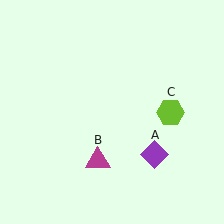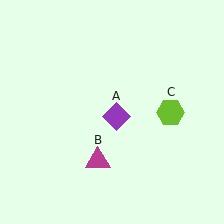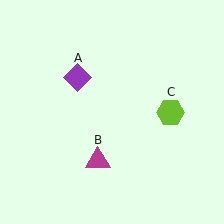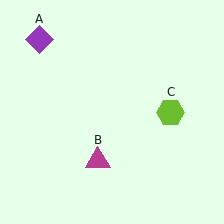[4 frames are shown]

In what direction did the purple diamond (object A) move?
The purple diamond (object A) moved up and to the left.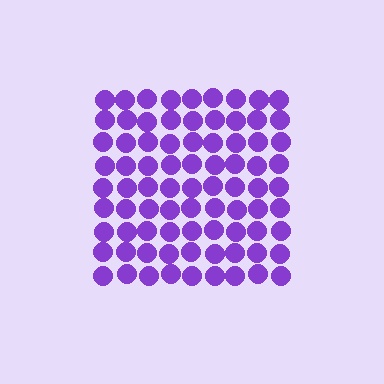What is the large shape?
The large shape is a square.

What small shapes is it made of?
It is made of small circles.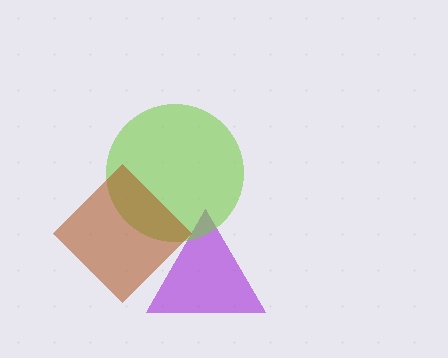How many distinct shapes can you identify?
There are 3 distinct shapes: a purple triangle, a lime circle, a brown diamond.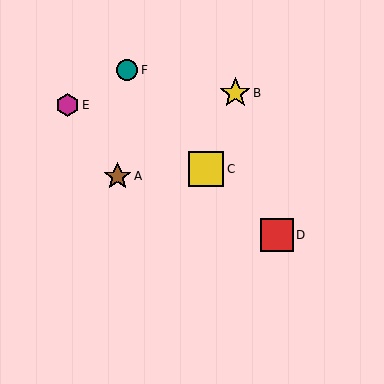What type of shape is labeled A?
Shape A is a brown star.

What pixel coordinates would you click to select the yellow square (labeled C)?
Click at (206, 169) to select the yellow square C.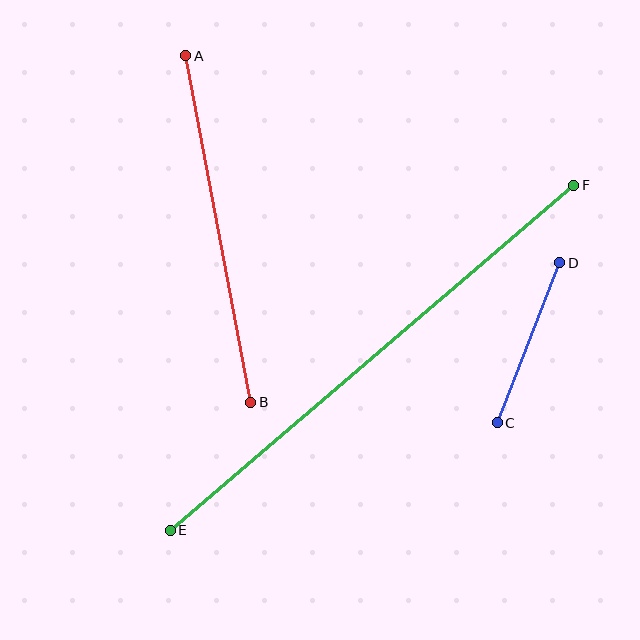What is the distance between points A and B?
The distance is approximately 353 pixels.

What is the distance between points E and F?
The distance is approximately 531 pixels.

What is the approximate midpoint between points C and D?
The midpoint is at approximately (528, 343) pixels.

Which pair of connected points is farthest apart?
Points E and F are farthest apart.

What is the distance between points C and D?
The distance is approximately 172 pixels.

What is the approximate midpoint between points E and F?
The midpoint is at approximately (372, 358) pixels.